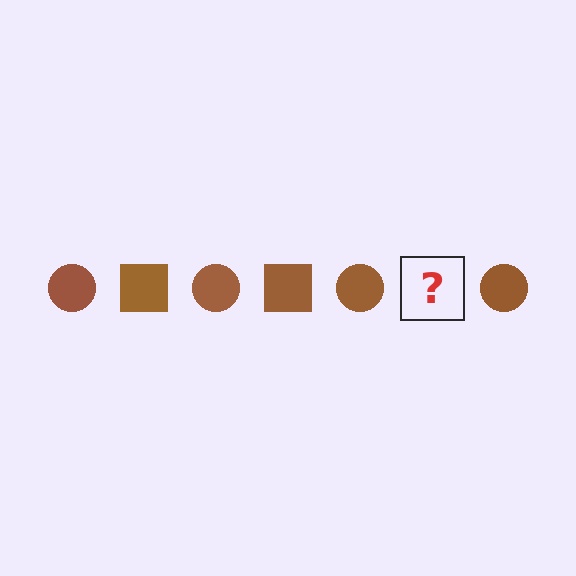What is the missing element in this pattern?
The missing element is a brown square.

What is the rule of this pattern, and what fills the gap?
The rule is that the pattern cycles through circle, square shapes in brown. The gap should be filled with a brown square.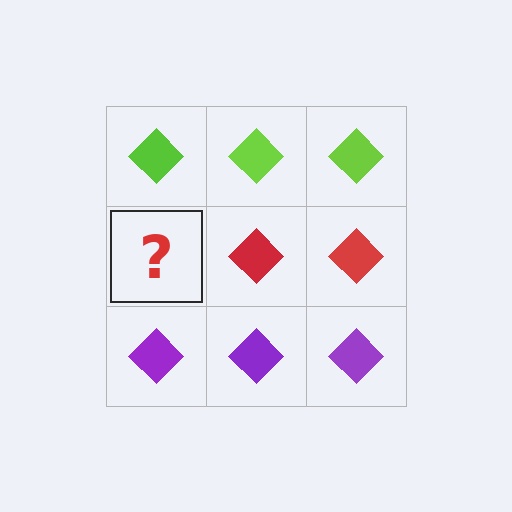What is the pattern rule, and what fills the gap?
The rule is that each row has a consistent color. The gap should be filled with a red diamond.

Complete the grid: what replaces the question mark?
The question mark should be replaced with a red diamond.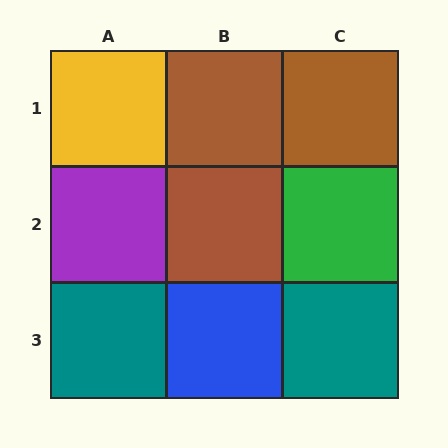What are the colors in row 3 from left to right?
Teal, blue, teal.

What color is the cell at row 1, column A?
Yellow.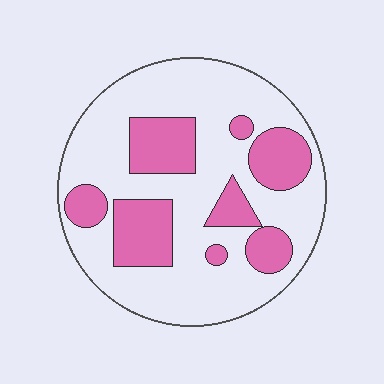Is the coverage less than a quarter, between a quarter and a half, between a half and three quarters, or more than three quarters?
Between a quarter and a half.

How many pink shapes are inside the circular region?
8.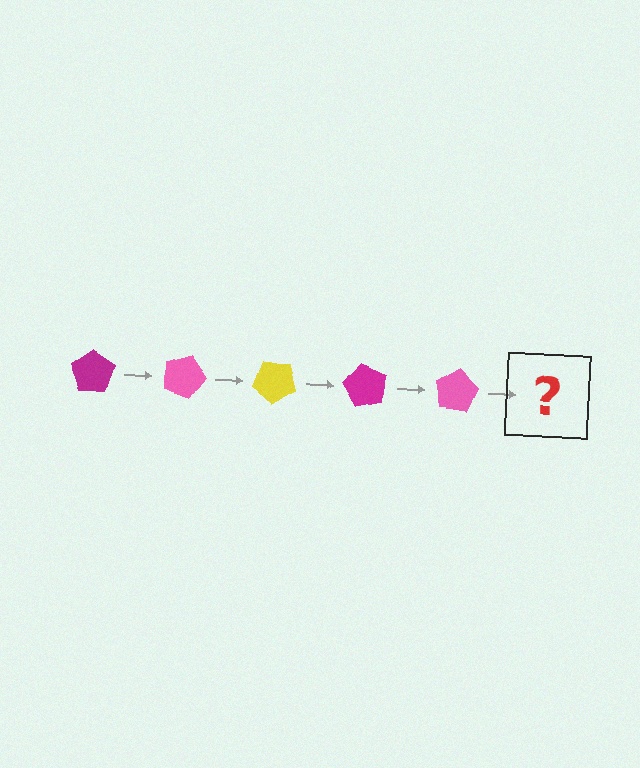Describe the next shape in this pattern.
It should be a yellow pentagon, rotated 100 degrees from the start.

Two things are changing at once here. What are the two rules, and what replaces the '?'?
The two rules are that it rotates 20 degrees each step and the color cycles through magenta, pink, and yellow. The '?' should be a yellow pentagon, rotated 100 degrees from the start.